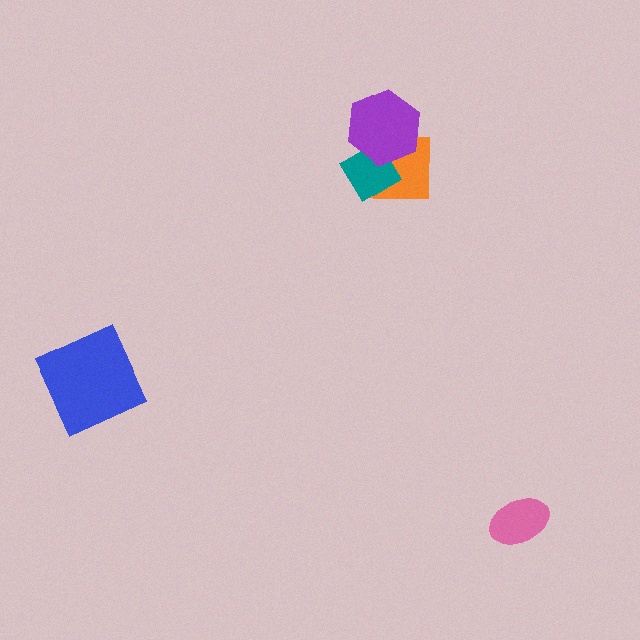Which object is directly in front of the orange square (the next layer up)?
The teal diamond is directly in front of the orange square.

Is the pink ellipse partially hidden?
No, no other shape covers it.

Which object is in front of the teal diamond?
The purple hexagon is in front of the teal diamond.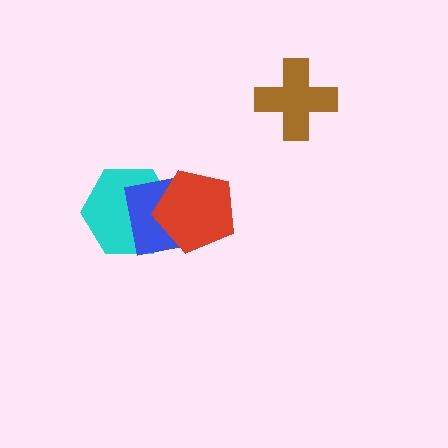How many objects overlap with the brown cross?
0 objects overlap with the brown cross.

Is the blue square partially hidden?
Yes, it is partially covered by another shape.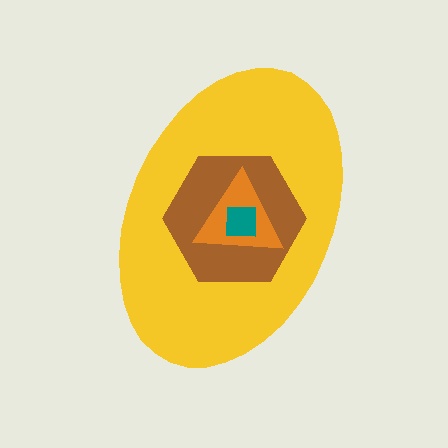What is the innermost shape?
The teal square.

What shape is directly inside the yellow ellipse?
The brown hexagon.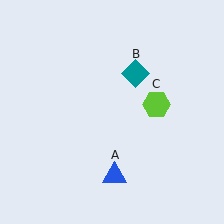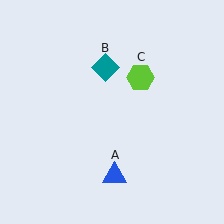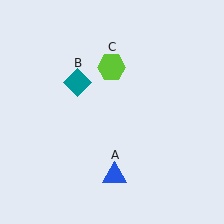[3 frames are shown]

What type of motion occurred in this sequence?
The teal diamond (object B), lime hexagon (object C) rotated counterclockwise around the center of the scene.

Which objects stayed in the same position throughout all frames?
Blue triangle (object A) remained stationary.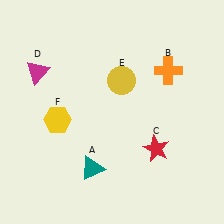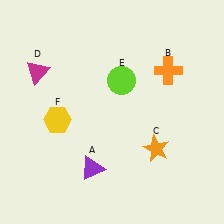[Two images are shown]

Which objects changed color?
A changed from teal to purple. C changed from red to orange. E changed from yellow to lime.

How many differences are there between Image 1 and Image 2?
There are 3 differences between the two images.